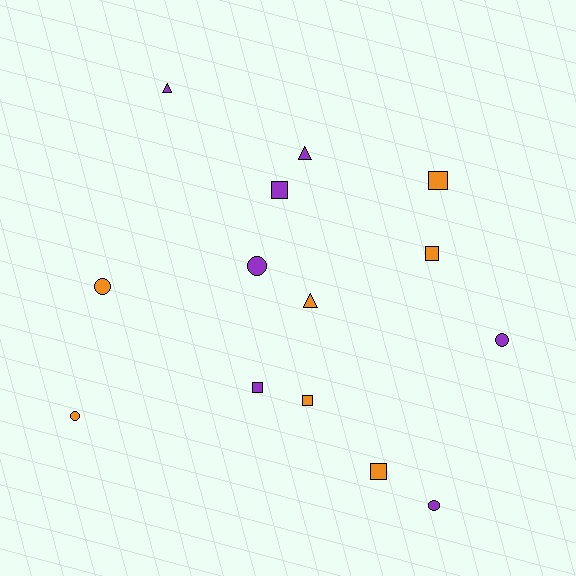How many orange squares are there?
There are 4 orange squares.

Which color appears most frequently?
Purple, with 7 objects.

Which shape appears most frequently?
Square, with 6 objects.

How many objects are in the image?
There are 14 objects.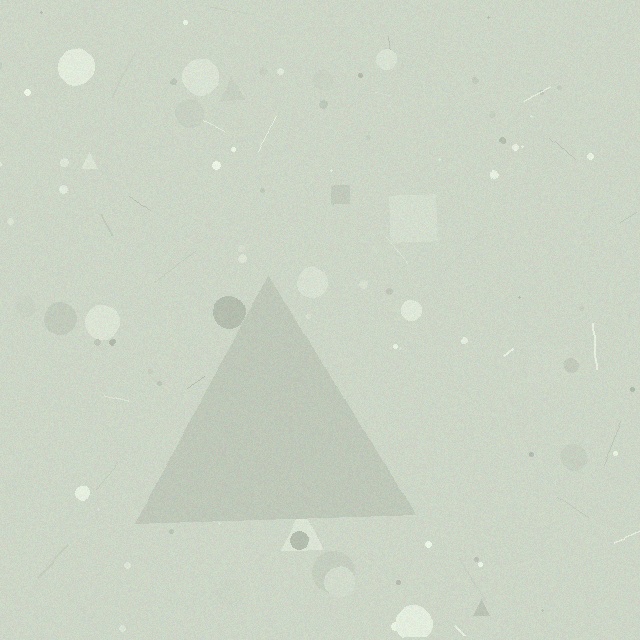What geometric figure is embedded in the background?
A triangle is embedded in the background.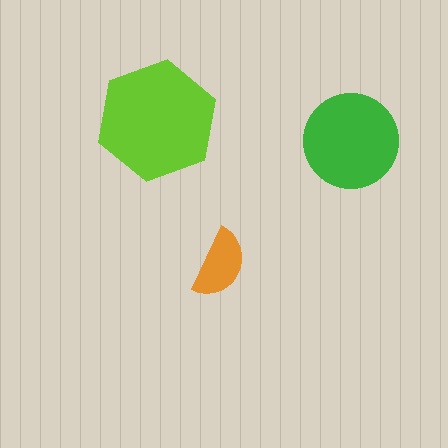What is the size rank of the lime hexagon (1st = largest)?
1st.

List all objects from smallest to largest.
The orange semicircle, the green circle, the lime hexagon.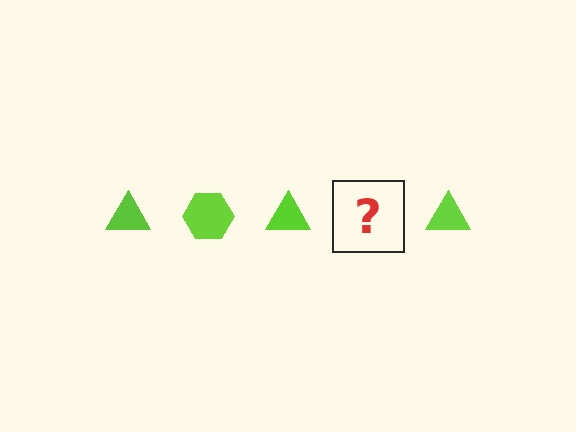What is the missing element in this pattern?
The missing element is a lime hexagon.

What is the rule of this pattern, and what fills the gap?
The rule is that the pattern cycles through triangle, hexagon shapes in lime. The gap should be filled with a lime hexagon.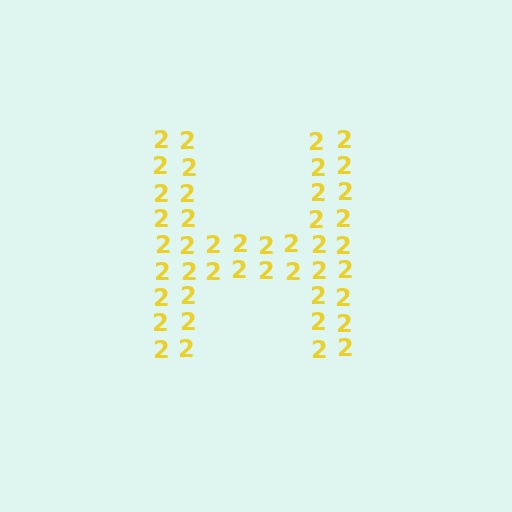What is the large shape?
The large shape is the letter H.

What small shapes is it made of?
It is made of small digit 2's.